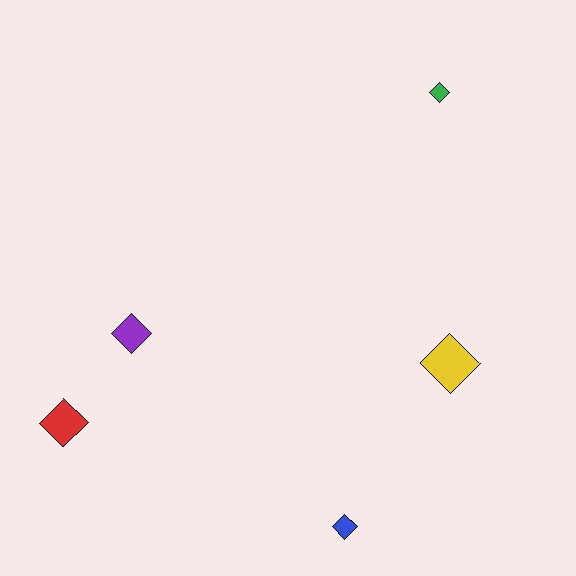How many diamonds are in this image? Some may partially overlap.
There are 5 diamonds.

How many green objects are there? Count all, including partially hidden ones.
There is 1 green object.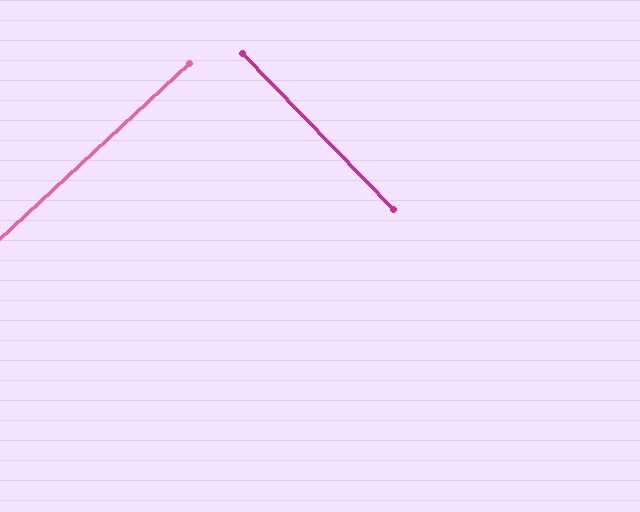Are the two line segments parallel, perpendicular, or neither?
Perpendicular — they meet at approximately 89°.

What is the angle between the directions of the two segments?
Approximately 89 degrees.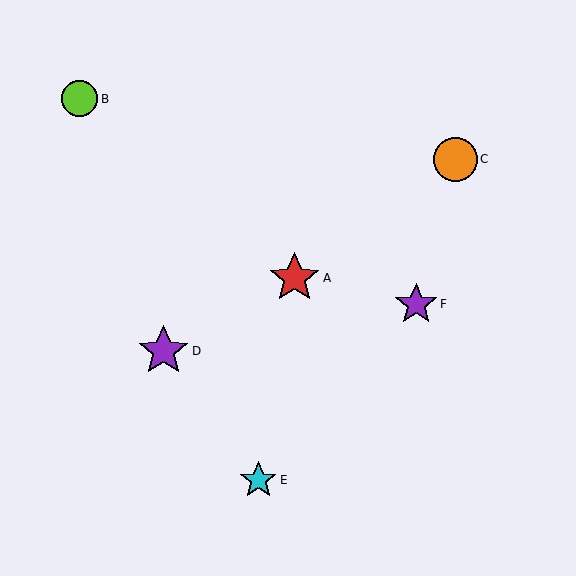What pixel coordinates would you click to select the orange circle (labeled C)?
Click at (455, 159) to select the orange circle C.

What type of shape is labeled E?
Shape E is a cyan star.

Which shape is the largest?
The purple star (labeled D) is the largest.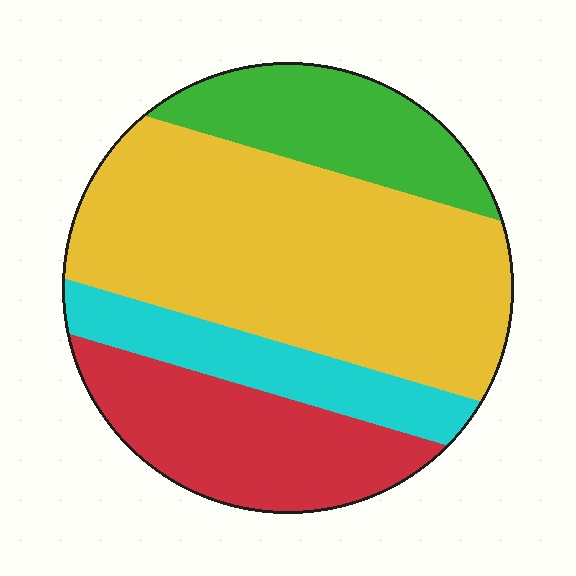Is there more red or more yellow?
Yellow.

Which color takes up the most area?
Yellow, at roughly 50%.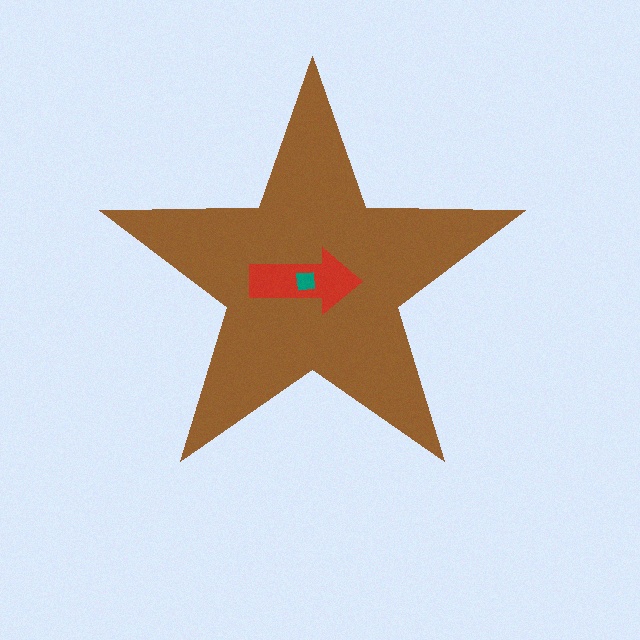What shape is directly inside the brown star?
The red arrow.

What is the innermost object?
The teal square.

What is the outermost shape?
The brown star.